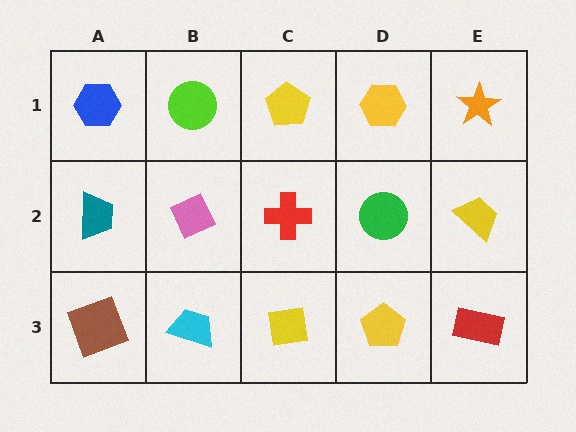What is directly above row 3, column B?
A pink diamond.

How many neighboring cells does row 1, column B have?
3.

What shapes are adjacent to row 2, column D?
A yellow hexagon (row 1, column D), a yellow pentagon (row 3, column D), a red cross (row 2, column C), a yellow trapezoid (row 2, column E).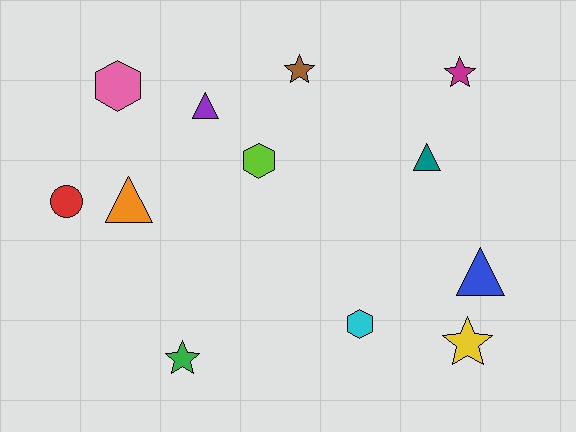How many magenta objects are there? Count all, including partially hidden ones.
There is 1 magenta object.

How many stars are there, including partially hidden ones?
There are 4 stars.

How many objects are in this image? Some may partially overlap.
There are 12 objects.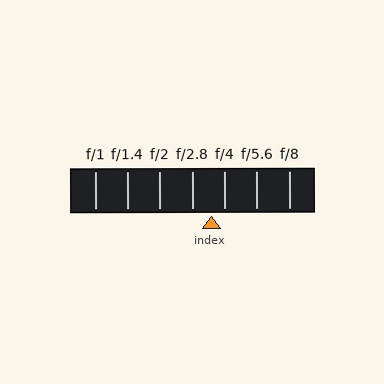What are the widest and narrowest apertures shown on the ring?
The widest aperture shown is f/1 and the narrowest is f/8.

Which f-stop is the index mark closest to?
The index mark is closest to f/4.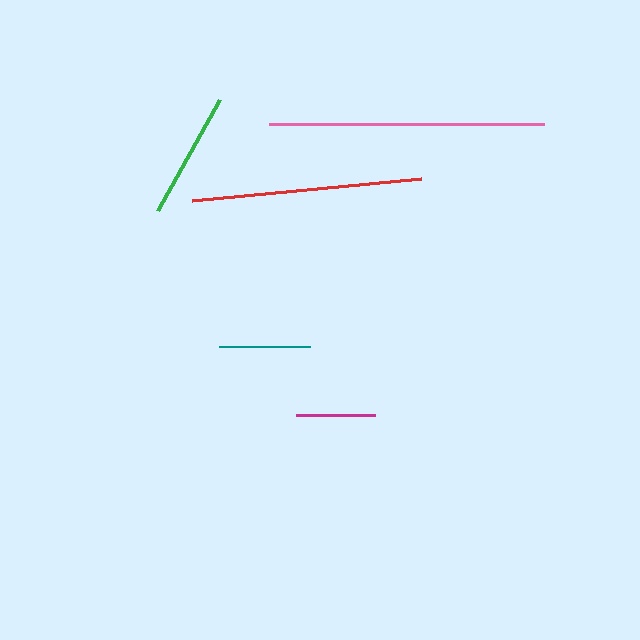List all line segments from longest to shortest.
From longest to shortest: pink, red, green, teal, magenta.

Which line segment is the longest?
The pink line is the longest at approximately 275 pixels.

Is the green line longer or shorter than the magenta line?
The green line is longer than the magenta line.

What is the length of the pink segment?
The pink segment is approximately 275 pixels long.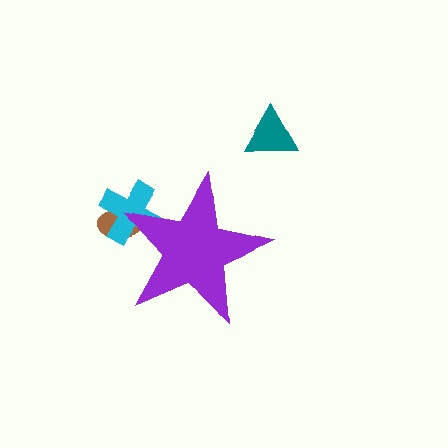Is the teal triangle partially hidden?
No, the teal triangle is fully visible.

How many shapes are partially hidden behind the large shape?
2 shapes are partially hidden.